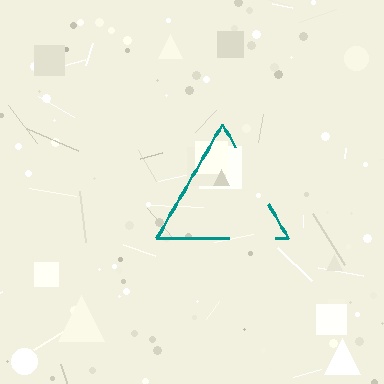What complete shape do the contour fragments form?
The contour fragments form a triangle.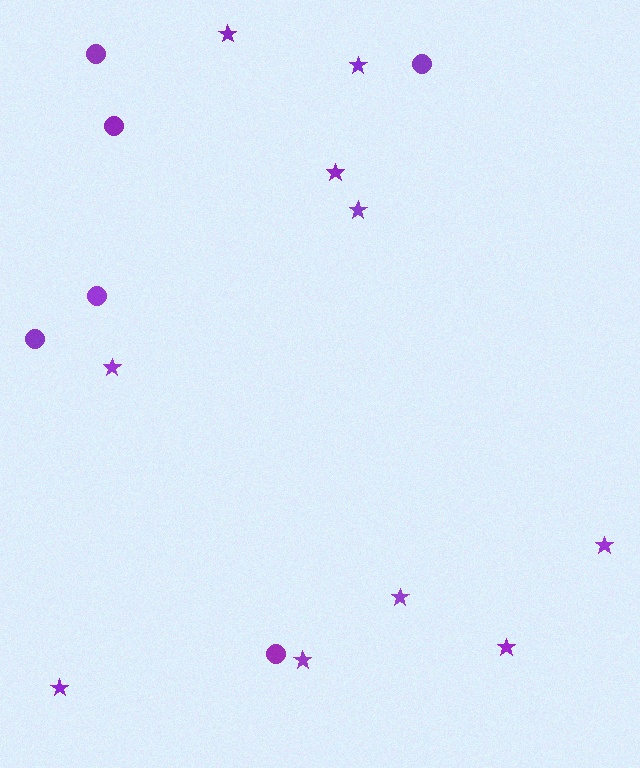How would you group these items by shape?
There are 2 groups: one group of stars (10) and one group of circles (6).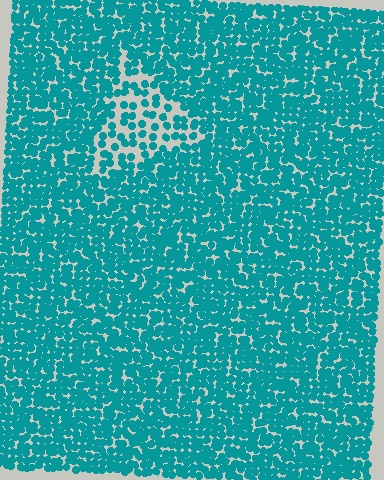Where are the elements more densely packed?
The elements are more densely packed outside the triangle boundary.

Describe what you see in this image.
The image contains small teal elements arranged at two different densities. A triangle-shaped region is visible where the elements are less densely packed than the surrounding area.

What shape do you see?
I see a triangle.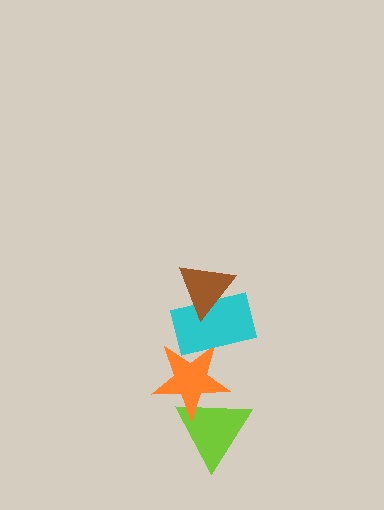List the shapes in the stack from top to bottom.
From top to bottom: the brown triangle, the cyan rectangle, the orange star, the lime triangle.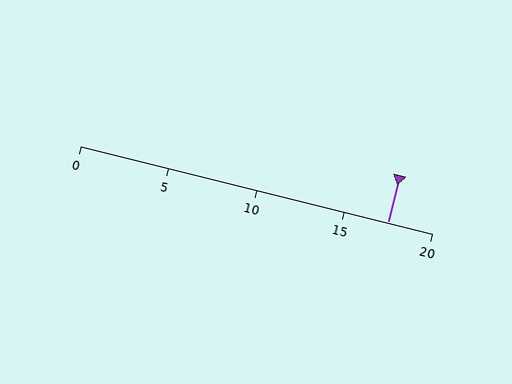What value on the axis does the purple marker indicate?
The marker indicates approximately 17.5.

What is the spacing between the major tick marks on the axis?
The major ticks are spaced 5 apart.